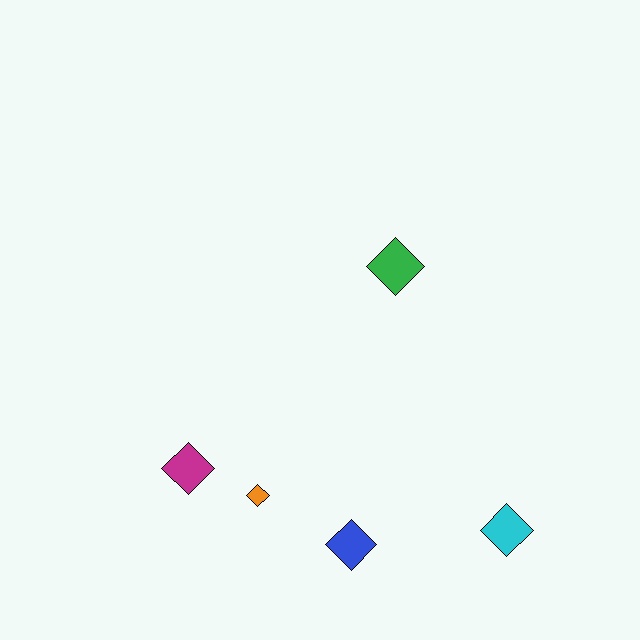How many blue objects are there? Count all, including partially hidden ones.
There is 1 blue object.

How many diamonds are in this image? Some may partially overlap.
There are 5 diamonds.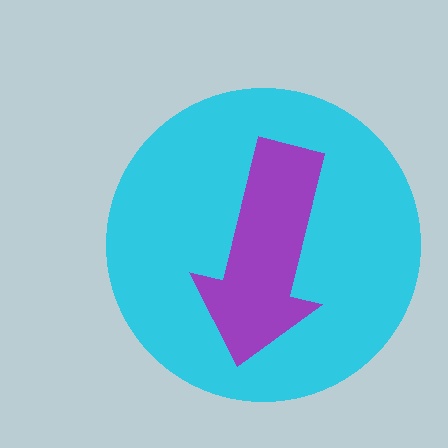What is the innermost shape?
The purple arrow.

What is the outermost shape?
The cyan circle.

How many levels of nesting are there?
2.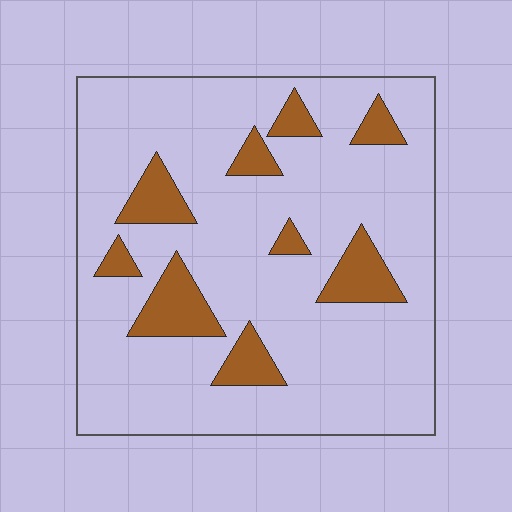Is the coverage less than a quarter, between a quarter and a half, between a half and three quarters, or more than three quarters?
Less than a quarter.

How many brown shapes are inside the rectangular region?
9.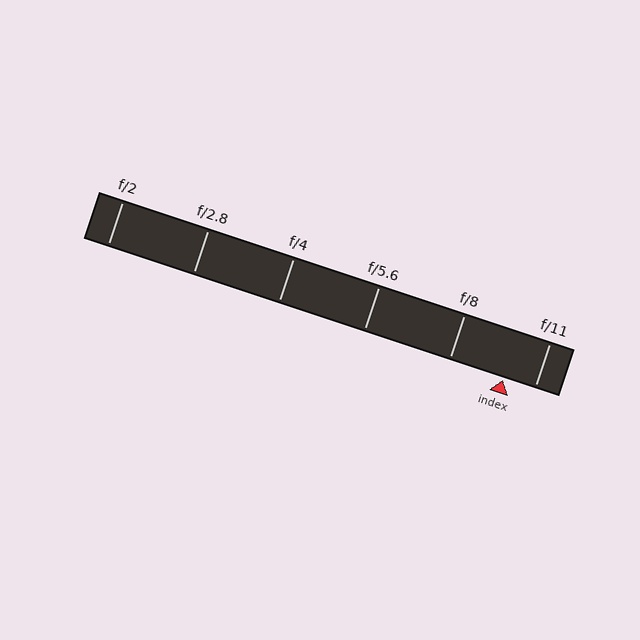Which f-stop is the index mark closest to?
The index mark is closest to f/11.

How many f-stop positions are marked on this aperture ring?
There are 6 f-stop positions marked.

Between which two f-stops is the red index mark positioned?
The index mark is between f/8 and f/11.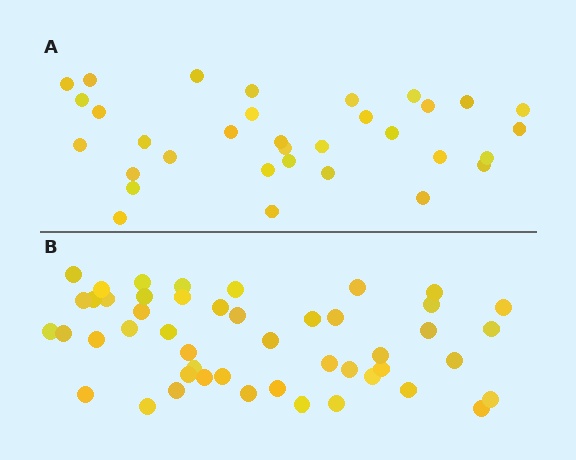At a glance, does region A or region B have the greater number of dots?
Region B (the bottom region) has more dots.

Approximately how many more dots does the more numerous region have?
Region B has approximately 15 more dots than region A.